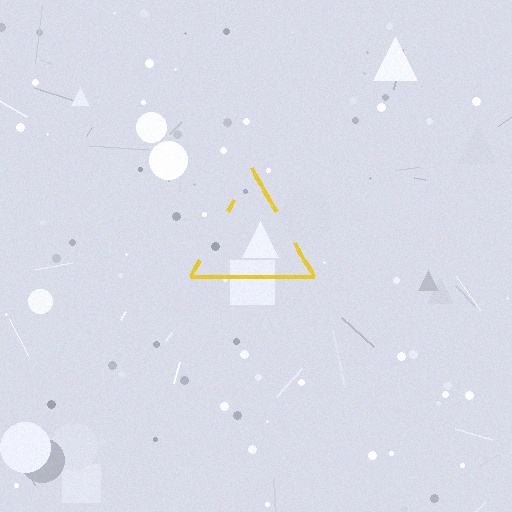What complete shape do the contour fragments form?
The contour fragments form a triangle.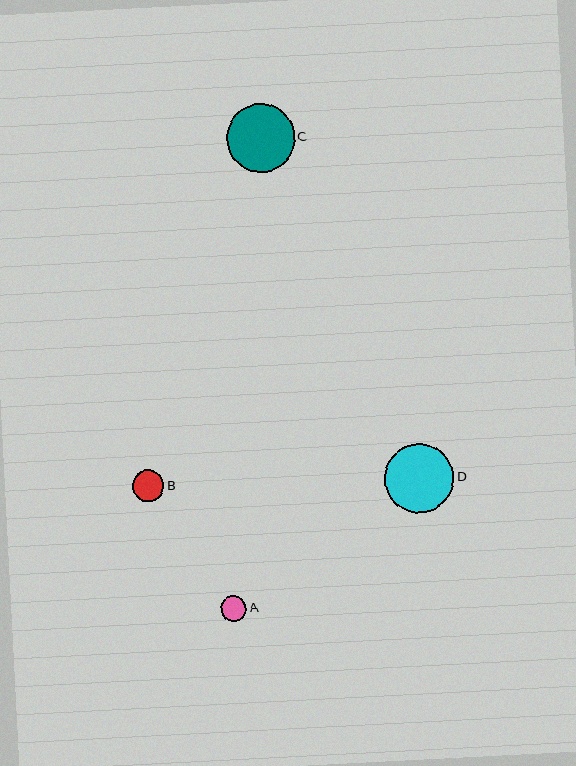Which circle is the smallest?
Circle A is the smallest with a size of approximately 26 pixels.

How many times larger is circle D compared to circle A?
Circle D is approximately 2.7 times the size of circle A.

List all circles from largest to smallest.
From largest to smallest: D, C, B, A.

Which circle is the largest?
Circle D is the largest with a size of approximately 69 pixels.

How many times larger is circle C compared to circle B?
Circle C is approximately 2.1 times the size of circle B.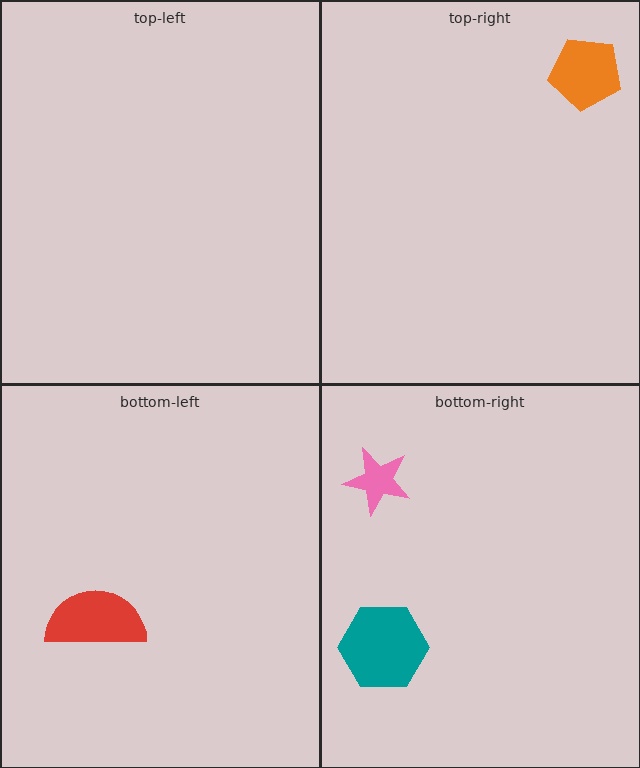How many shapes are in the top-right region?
1.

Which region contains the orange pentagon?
The top-right region.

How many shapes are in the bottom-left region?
1.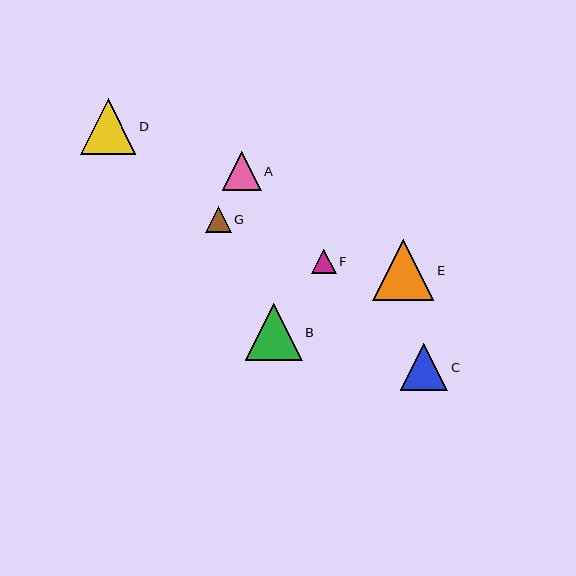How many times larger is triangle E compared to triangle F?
Triangle E is approximately 2.5 times the size of triangle F.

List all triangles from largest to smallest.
From largest to smallest: E, B, D, C, A, G, F.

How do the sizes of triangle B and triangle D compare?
Triangle B and triangle D are approximately the same size.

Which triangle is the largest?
Triangle E is the largest with a size of approximately 61 pixels.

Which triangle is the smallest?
Triangle F is the smallest with a size of approximately 25 pixels.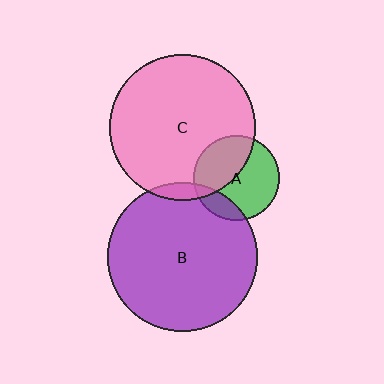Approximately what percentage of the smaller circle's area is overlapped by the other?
Approximately 5%.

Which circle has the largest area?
Circle B (purple).